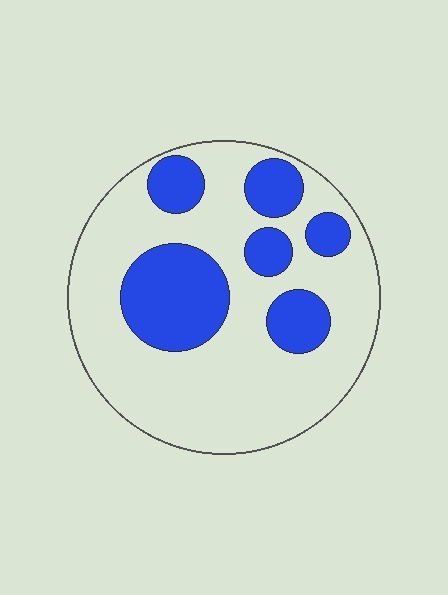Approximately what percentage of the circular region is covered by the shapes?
Approximately 30%.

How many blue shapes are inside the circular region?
6.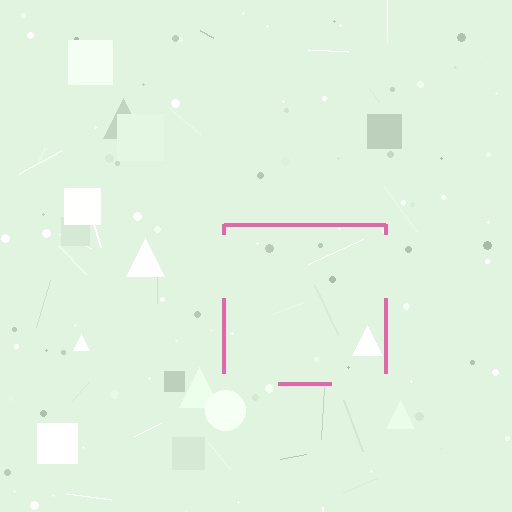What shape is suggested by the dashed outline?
The dashed outline suggests a square.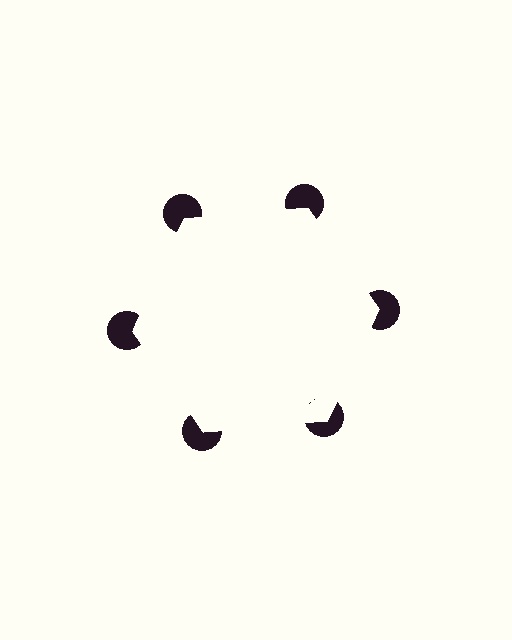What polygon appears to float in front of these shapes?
An illusory hexagon — its edges are inferred from the aligned wedge cuts in the pac-man discs, not physically drawn.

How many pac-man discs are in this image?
There are 6 — one at each vertex of the illusory hexagon.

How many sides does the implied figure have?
6 sides.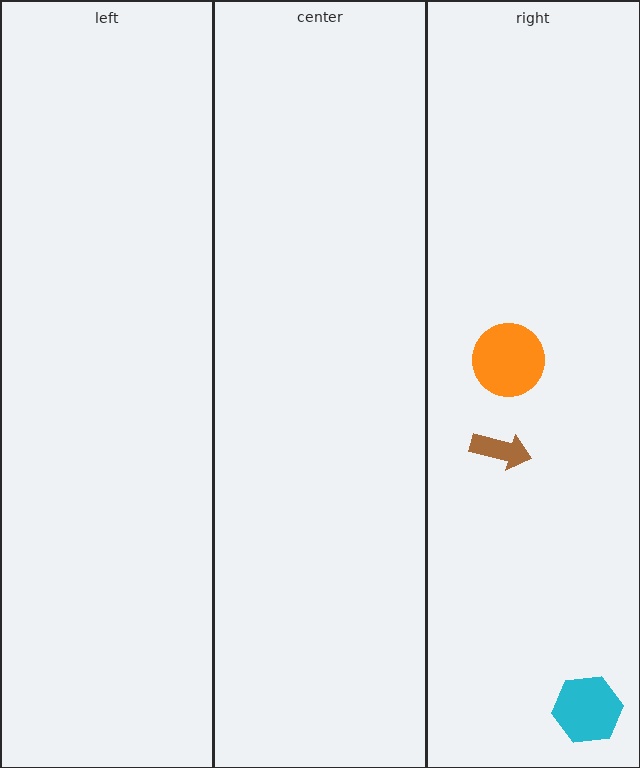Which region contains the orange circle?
The right region.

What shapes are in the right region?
The orange circle, the brown arrow, the cyan hexagon.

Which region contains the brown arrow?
The right region.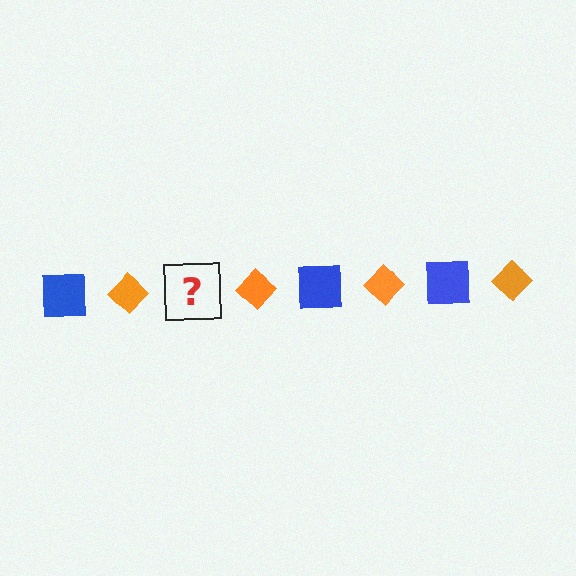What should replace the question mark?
The question mark should be replaced with a blue square.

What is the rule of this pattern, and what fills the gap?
The rule is that the pattern alternates between blue square and orange diamond. The gap should be filled with a blue square.